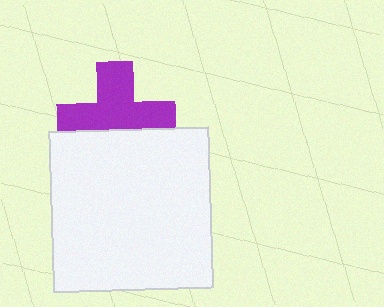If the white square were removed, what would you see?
You would see the complete purple cross.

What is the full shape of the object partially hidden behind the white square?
The partially hidden object is a purple cross.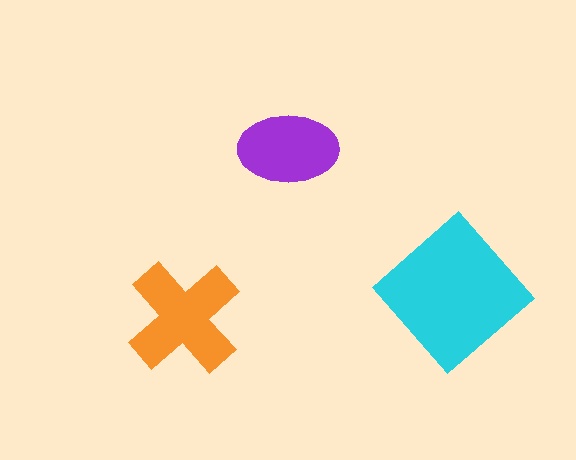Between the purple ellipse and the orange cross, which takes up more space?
The orange cross.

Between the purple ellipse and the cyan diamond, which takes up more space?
The cyan diamond.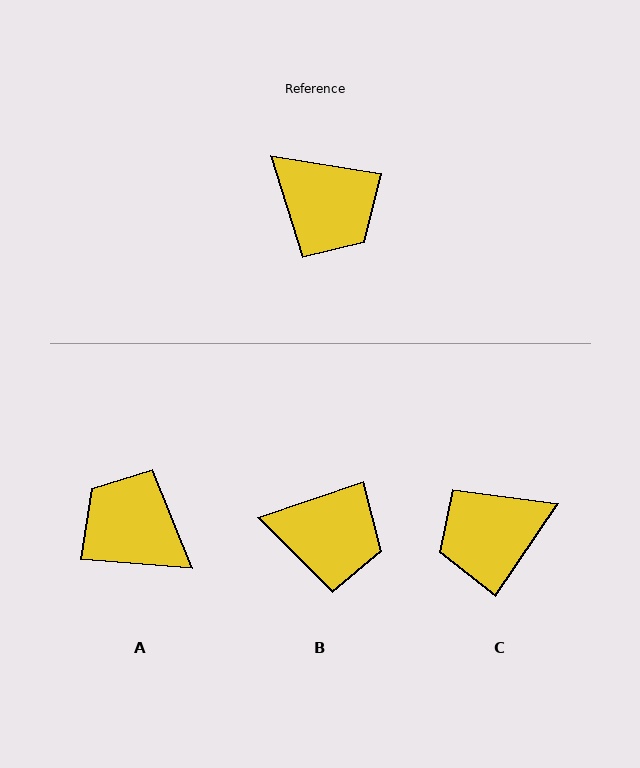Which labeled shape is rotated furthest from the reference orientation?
A, about 175 degrees away.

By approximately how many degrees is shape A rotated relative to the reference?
Approximately 175 degrees clockwise.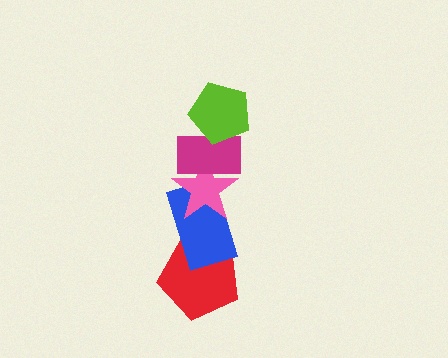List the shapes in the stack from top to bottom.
From top to bottom: the lime pentagon, the magenta rectangle, the pink star, the blue rectangle, the red pentagon.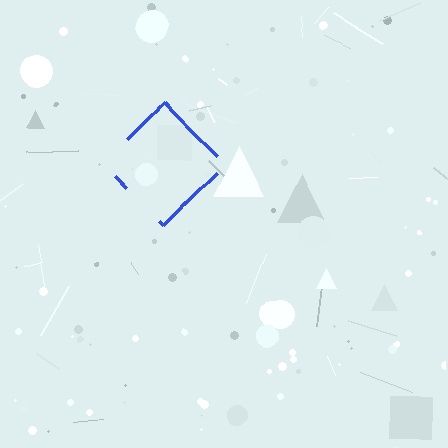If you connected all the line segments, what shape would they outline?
They would outline a diamond.